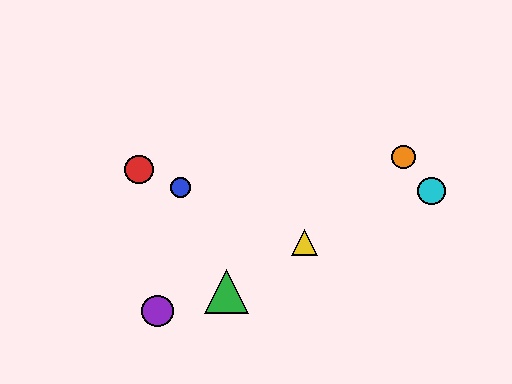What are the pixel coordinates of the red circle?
The red circle is at (139, 169).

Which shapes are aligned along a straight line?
The red circle, the blue circle, the yellow triangle are aligned along a straight line.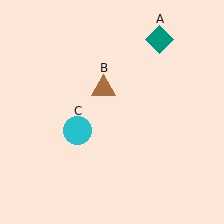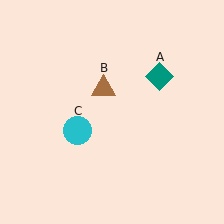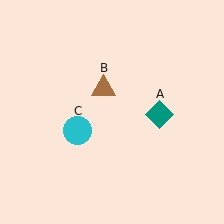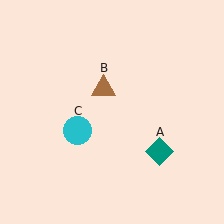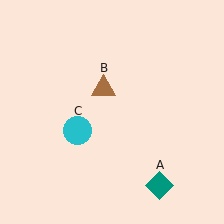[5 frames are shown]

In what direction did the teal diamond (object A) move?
The teal diamond (object A) moved down.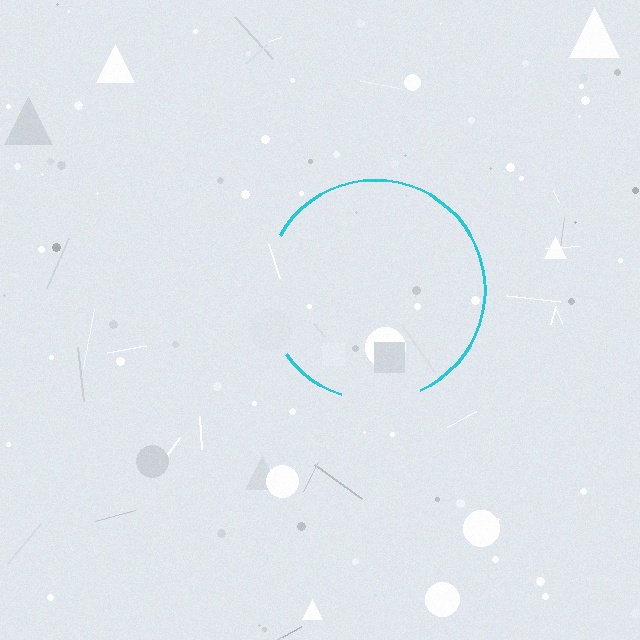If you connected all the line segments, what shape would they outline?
They would outline a circle.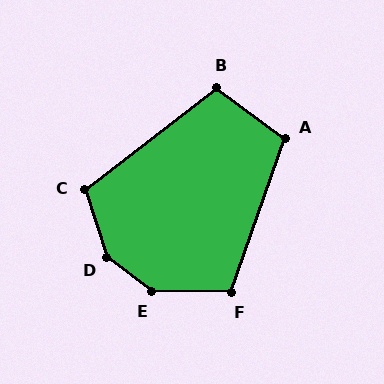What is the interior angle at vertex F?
Approximately 109 degrees (obtuse).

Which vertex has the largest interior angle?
D, at approximately 145 degrees.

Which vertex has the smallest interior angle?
B, at approximately 106 degrees.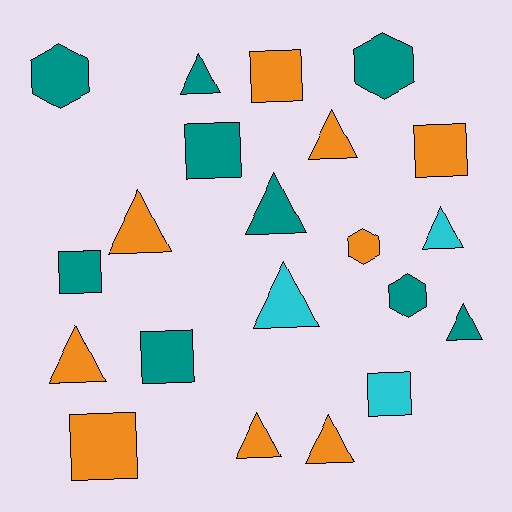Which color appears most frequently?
Orange, with 9 objects.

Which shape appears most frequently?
Triangle, with 10 objects.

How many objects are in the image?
There are 21 objects.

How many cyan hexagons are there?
There are no cyan hexagons.